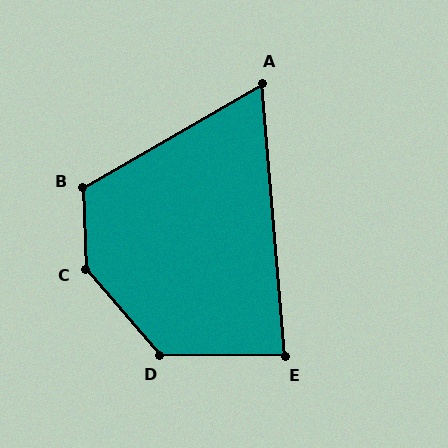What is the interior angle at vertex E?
Approximately 85 degrees (acute).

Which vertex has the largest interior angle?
C, at approximately 141 degrees.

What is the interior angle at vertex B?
Approximately 118 degrees (obtuse).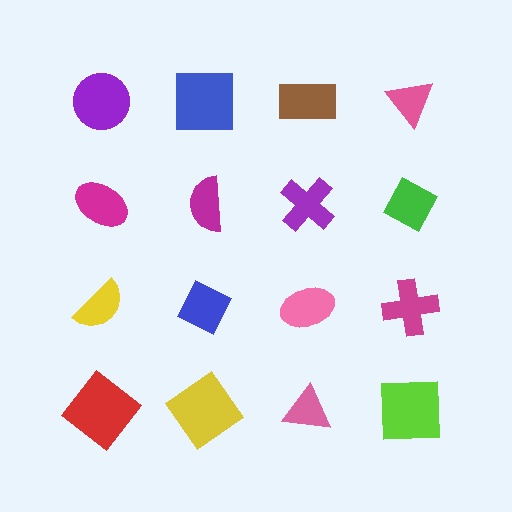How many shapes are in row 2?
4 shapes.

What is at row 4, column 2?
A yellow diamond.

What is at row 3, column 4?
A magenta cross.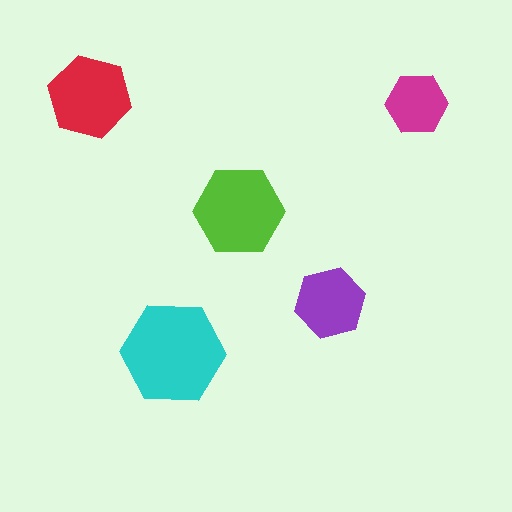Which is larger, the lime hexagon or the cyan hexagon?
The cyan one.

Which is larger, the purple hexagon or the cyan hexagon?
The cyan one.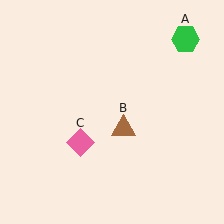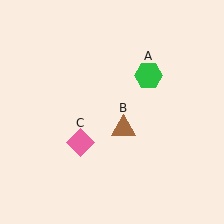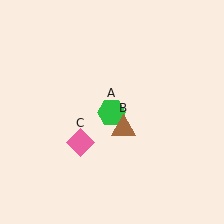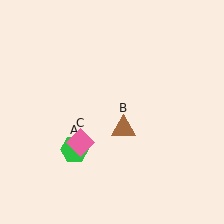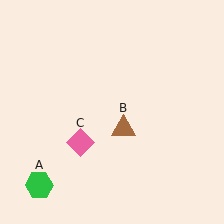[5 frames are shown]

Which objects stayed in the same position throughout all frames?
Brown triangle (object B) and pink diamond (object C) remained stationary.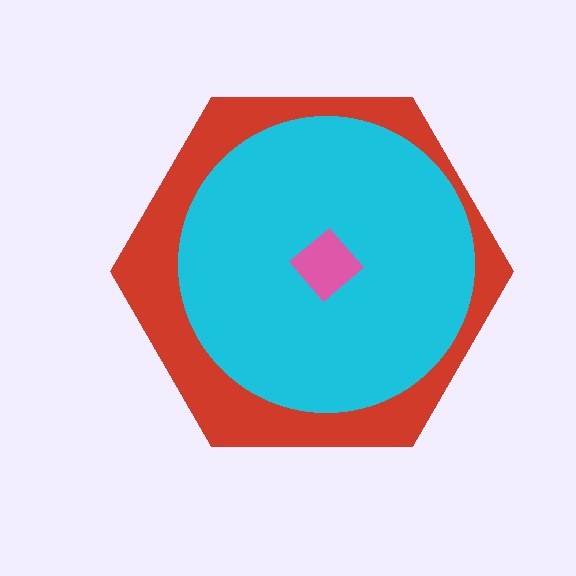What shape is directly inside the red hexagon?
The cyan circle.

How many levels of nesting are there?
3.